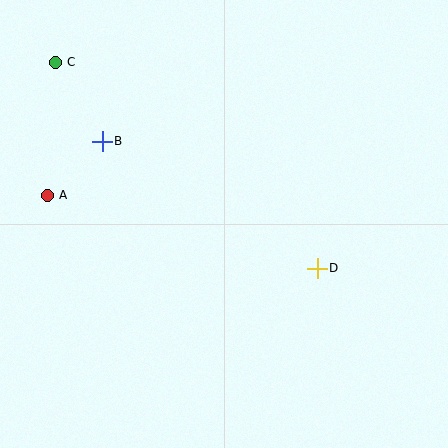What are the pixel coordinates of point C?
Point C is at (55, 62).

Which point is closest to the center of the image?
Point D at (317, 268) is closest to the center.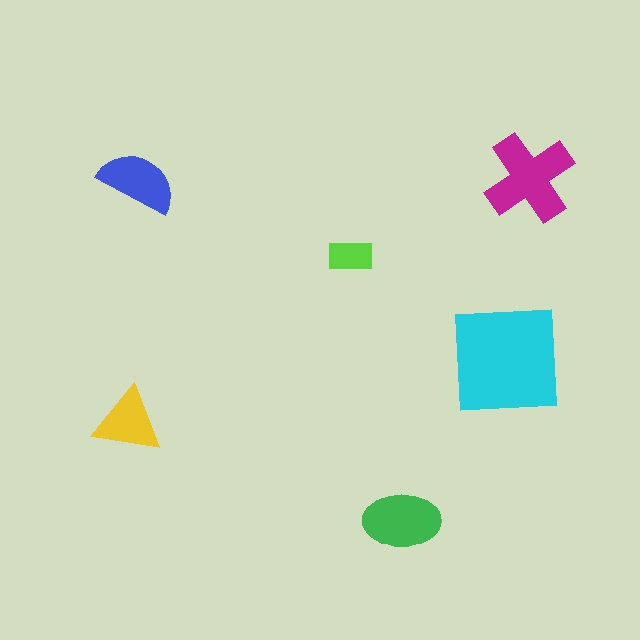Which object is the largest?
The cyan square.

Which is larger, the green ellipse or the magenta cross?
The magenta cross.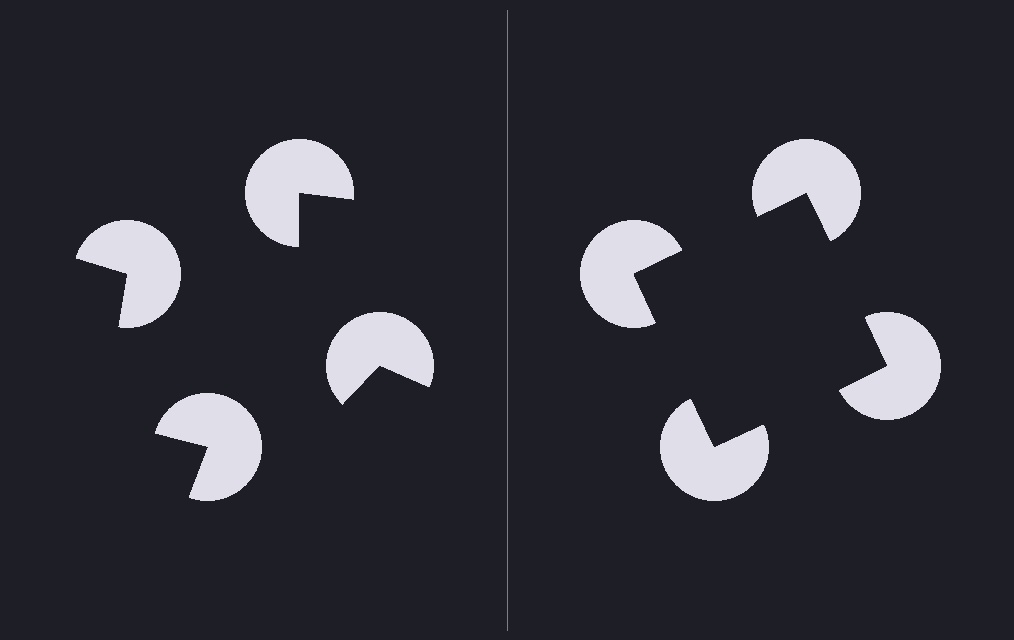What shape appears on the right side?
An illusory square.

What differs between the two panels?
The pac-man discs are positioned identically on both sides; only the wedge orientations differ. On the right they align to a square; on the left they are misaligned.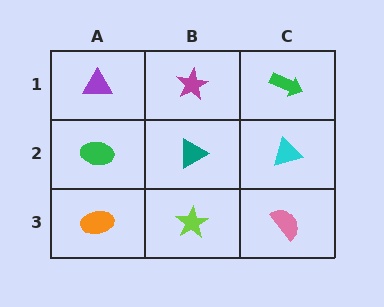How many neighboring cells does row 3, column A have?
2.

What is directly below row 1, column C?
A cyan triangle.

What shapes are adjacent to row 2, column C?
A green arrow (row 1, column C), a pink semicircle (row 3, column C), a teal triangle (row 2, column B).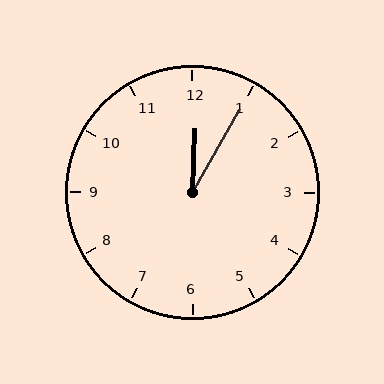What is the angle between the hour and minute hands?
Approximately 28 degrees.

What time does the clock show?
12:05.